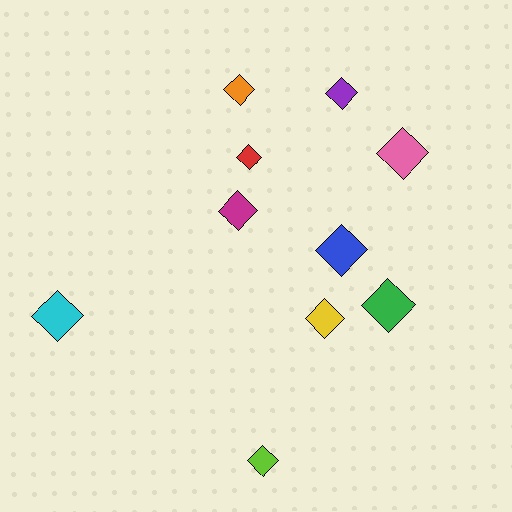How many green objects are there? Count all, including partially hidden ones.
There is 1 green object.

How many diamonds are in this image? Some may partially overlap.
There are 10 diamonds.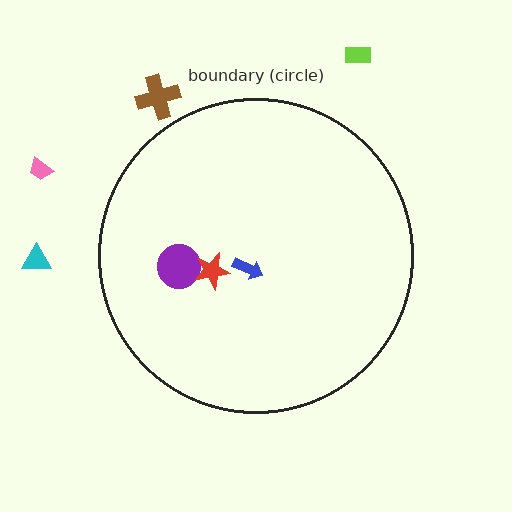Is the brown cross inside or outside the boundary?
Outside.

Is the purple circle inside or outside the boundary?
Inside.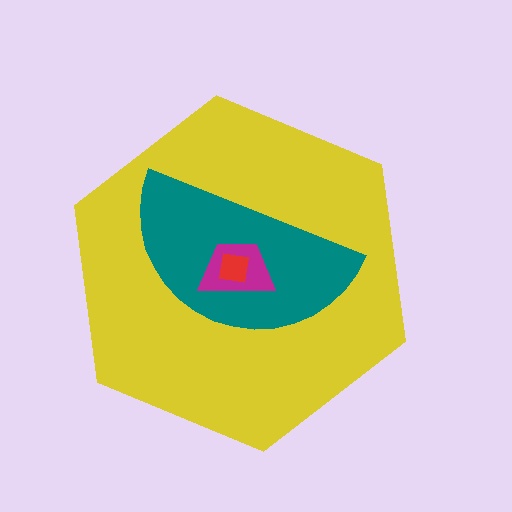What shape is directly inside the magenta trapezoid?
The red square.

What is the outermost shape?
The yellow hexagon.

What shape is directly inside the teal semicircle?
The magenta trapezoid.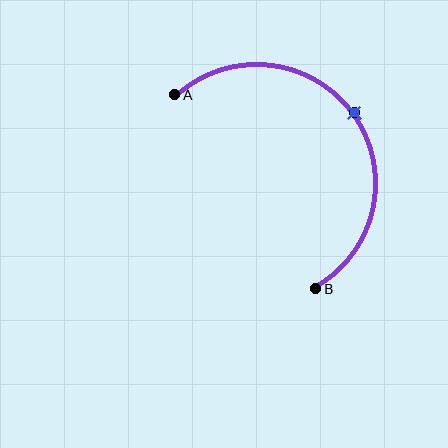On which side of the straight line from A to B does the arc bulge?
The arc bulges above and to the right of the straight line connecting A and B.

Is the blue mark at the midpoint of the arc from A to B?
Yes. The blue mark lies on the arc at equal arc-length from both A and B — it is the arc midpoint.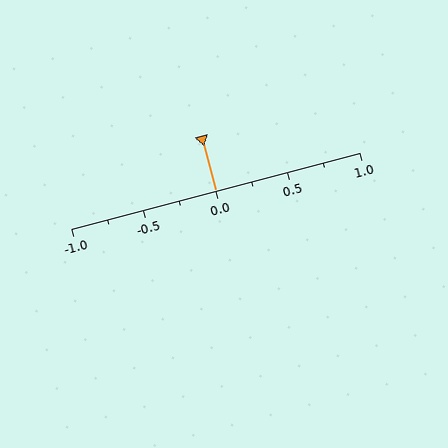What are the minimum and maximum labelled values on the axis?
The axis runs from -1.0 to 1.0.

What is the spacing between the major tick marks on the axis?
The major ticks are spaced 0.5 apart.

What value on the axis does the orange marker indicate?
The marker indicates approximately 0.